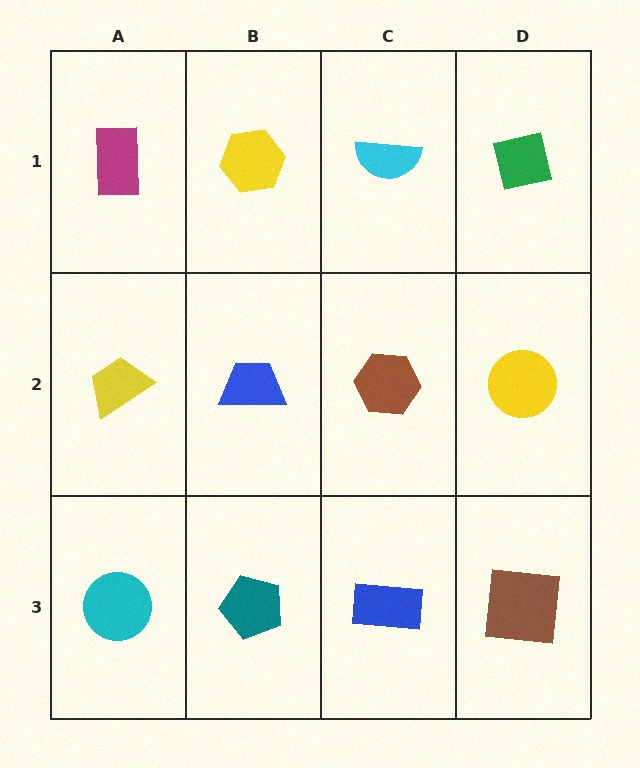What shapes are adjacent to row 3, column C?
A brown hexagon (row 2, column C), a teal pentagon (row 3, column B), a brown square (row 3, column D).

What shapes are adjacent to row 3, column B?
A blue trapezoid (row 2, column B), a cyan circle (row 3, column A), a blue rectangle (row 3, column C).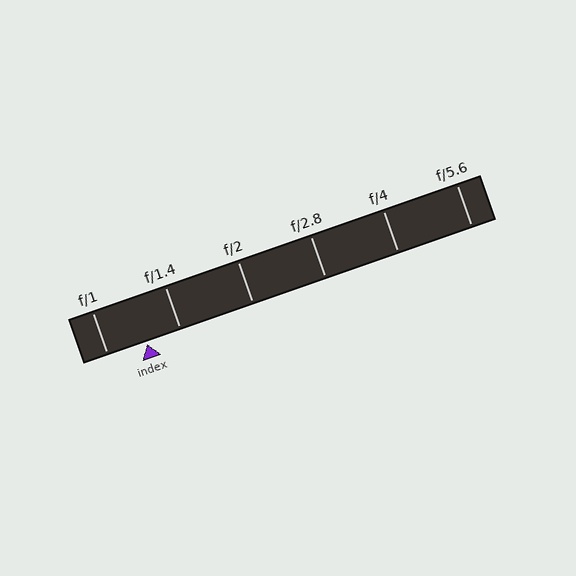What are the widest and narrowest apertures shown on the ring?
The widest aperture shown is f/1 and the narrowest is f/5.6.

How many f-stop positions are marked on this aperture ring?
There are 6 f-stop positions marked.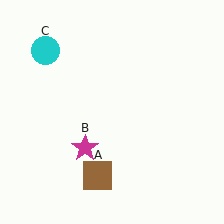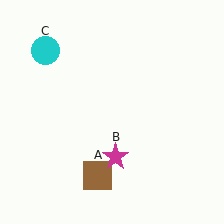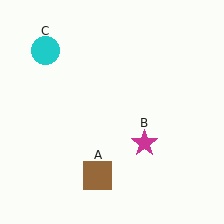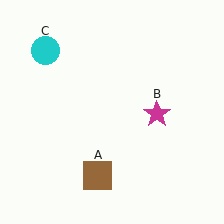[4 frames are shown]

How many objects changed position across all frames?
1 object changed position: magenta star (object B).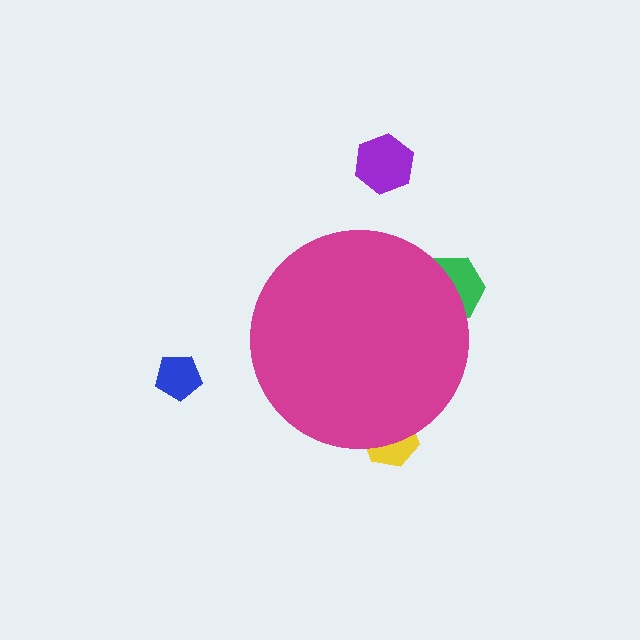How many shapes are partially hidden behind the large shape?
2 shapes are partially hidden.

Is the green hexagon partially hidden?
Yes, the green hexagon is partially hidden behind the magenta circle.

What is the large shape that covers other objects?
A magenta circle.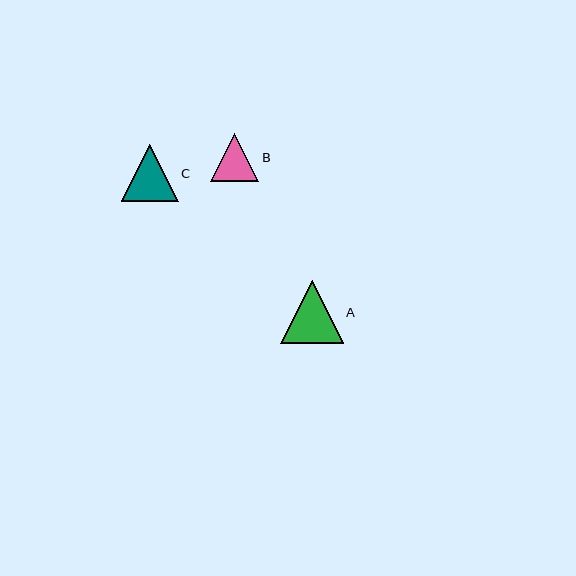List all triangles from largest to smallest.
From largest to smallest: A, C, B.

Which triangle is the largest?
Triangle A is the largest with a size of approximately 63 pixels.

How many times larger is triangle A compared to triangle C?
Triangle A is approximately 1.1 times the size of triangle C.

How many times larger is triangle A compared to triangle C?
Triangle A is approximately 1.1 times the size of triangle C.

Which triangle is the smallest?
Triangle B is the smallest with a size of approximately 48 pixels.